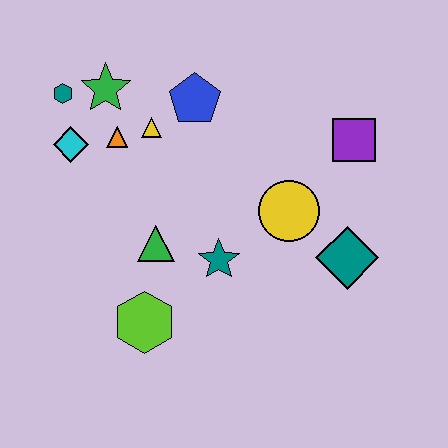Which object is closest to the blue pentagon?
The yellow triangle is closest to the blue pentagon.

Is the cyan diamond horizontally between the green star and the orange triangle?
No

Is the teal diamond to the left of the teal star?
No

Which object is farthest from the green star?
The teal diamond is farthest from the green star.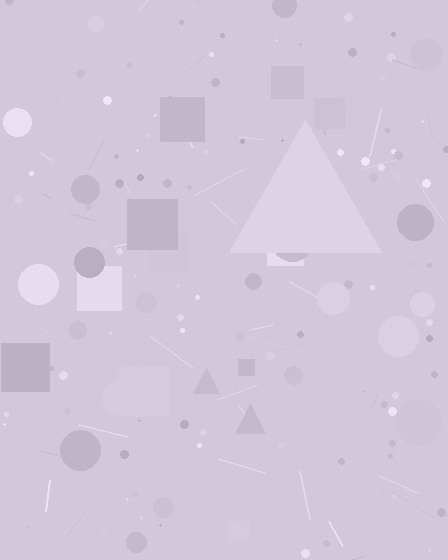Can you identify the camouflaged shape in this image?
The camouflaged shape is a triangle.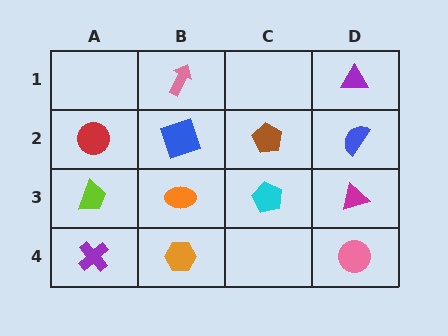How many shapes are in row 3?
4 shapes.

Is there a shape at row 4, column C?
No, that cell is empty.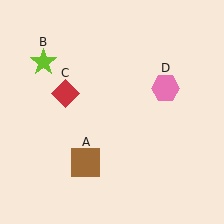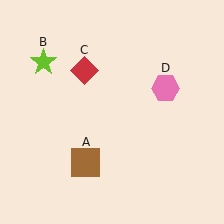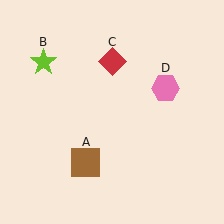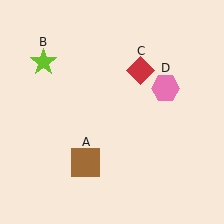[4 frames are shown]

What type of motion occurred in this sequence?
The red diamond (object C) rotated clockwise around the center of the scene.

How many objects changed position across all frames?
1 object changed position: red diamond (object C).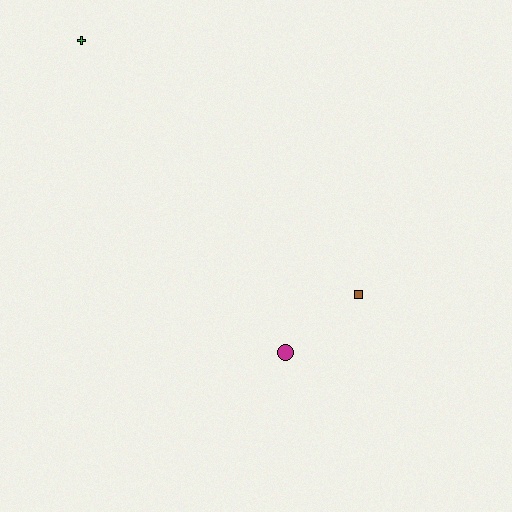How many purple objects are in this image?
There are no purple objects.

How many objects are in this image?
There are 3 objects.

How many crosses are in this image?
There is 1 cross.